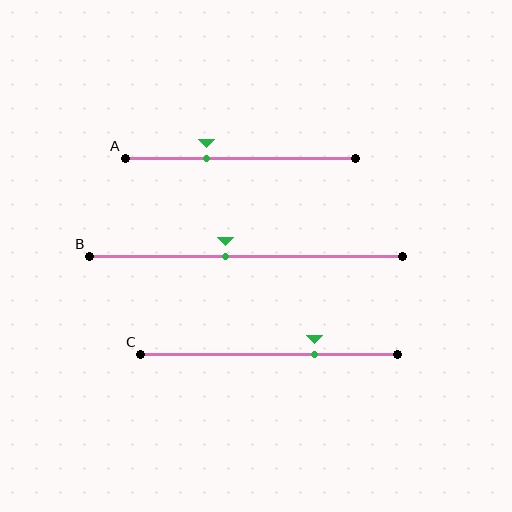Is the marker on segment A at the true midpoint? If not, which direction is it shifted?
No, the marker on segment A is shifted to the left by about 15% of the segment length.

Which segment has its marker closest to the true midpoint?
Segment B has its marker closest to the true midpoint.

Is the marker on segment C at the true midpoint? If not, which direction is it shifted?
No, the marker on segment C is shifted to the right by about 18% of the segment length.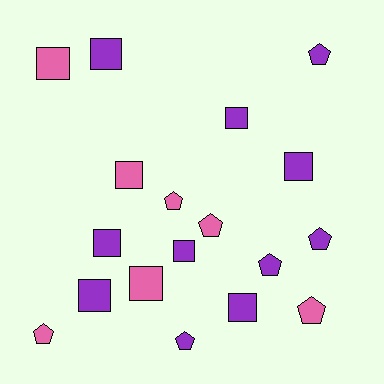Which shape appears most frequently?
Square, with 10 objects.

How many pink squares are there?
There are 3 pink squares.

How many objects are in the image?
There are 18 objects.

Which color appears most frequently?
Purple, with 11 objects.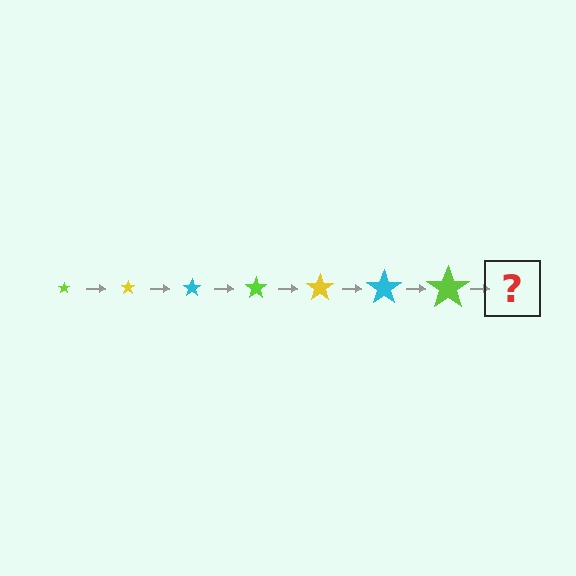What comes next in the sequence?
The next element should be a yellow star, larger than the previous one.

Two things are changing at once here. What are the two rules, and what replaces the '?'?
The two rules are that the star grows larger each step and the color cycles through lime, yellow, and cyan. The '?' should be a yellow star, larger than the previous one.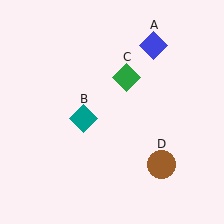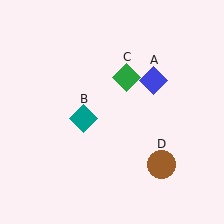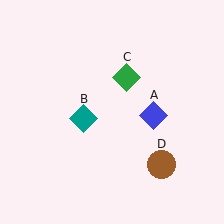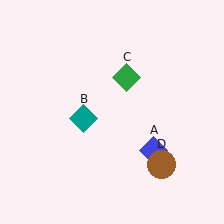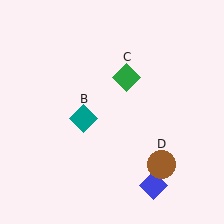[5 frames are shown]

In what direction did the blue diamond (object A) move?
The blue diamond (object A) moved down.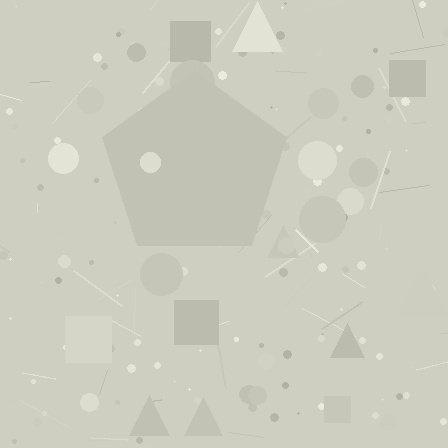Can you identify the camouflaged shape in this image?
The camouflaged shape is a pentagon.